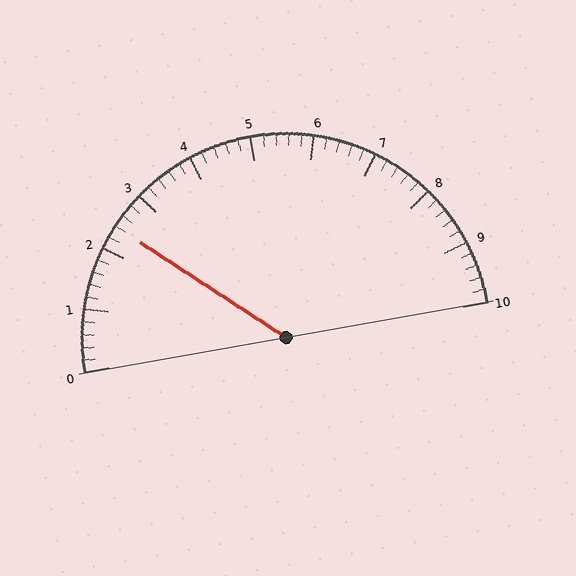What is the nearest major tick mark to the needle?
The nearest major tick mark is 2.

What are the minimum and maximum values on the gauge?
The gauge ranges from 0 to 10.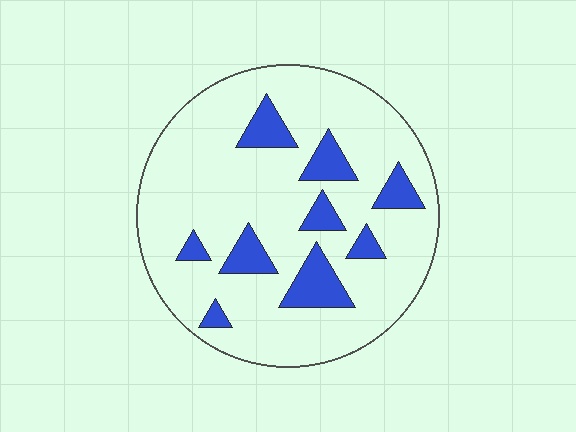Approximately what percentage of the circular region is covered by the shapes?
Approximately 15%.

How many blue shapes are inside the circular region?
9.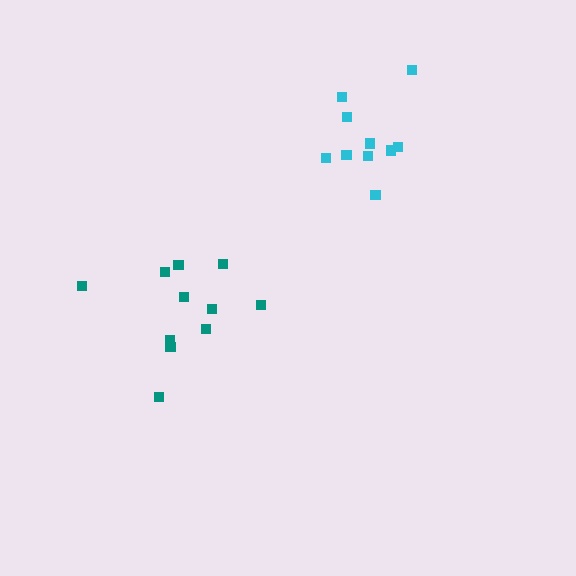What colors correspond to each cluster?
The clusters are colored: teal, cyan.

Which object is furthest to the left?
The teal cluster is leftmost.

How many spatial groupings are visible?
There are 2 spatial groupings.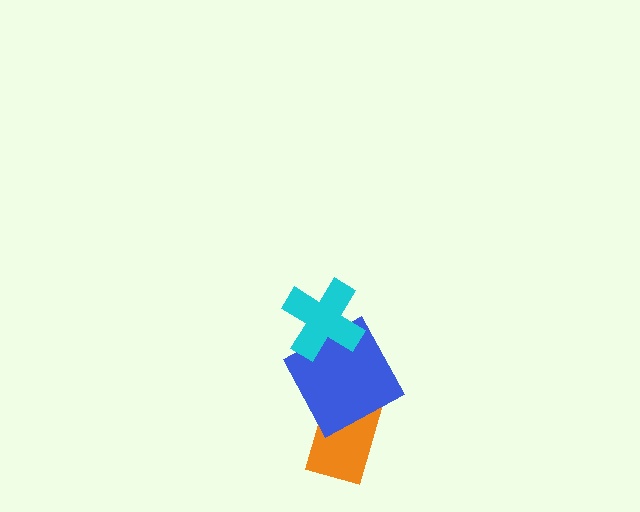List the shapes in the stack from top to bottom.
From top to bottom: the cyan cross, the blue square, the orange rectangle.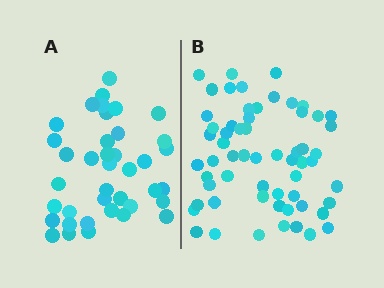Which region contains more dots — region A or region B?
Region B (the right region) has more dots.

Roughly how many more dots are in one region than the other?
Region B has approximately 20 more dots than region A.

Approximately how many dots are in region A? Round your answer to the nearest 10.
About 40 dots. (The exact count is 39, which rounds to 40.)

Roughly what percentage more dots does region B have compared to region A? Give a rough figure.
About 55% more.